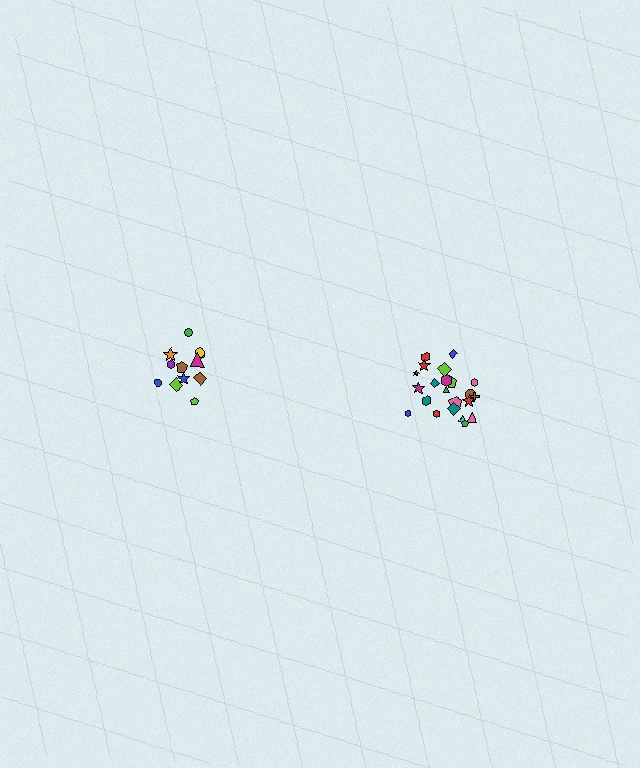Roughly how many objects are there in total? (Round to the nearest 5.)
Roughly 35 objects in total.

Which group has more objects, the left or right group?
The right group.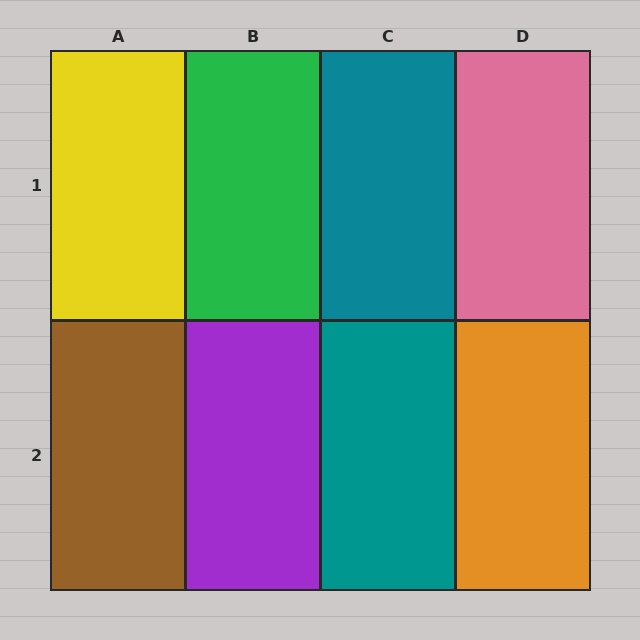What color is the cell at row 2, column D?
Orange.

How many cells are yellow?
1 cell is yellow.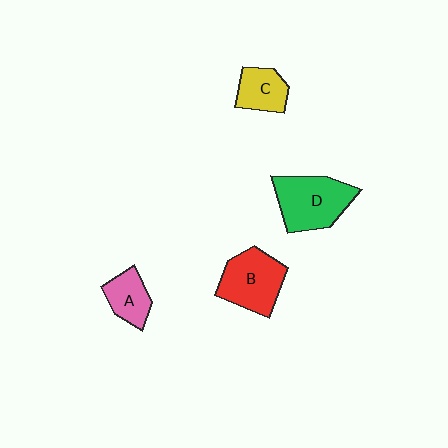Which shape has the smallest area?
Shape A (pink).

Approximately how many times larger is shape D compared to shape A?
Approximately 1.9 times.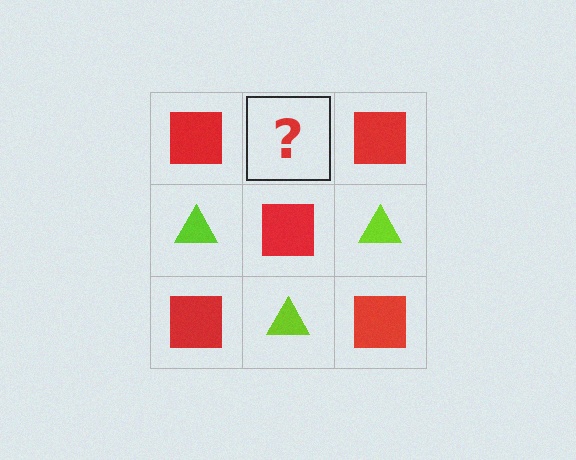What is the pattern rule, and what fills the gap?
The rule is that it alternates red square and lime triangle in a checkerboard pattern. The gap should be filled with a lime triangle.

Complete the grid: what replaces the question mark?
The question mark should be replaced with a lime triangle.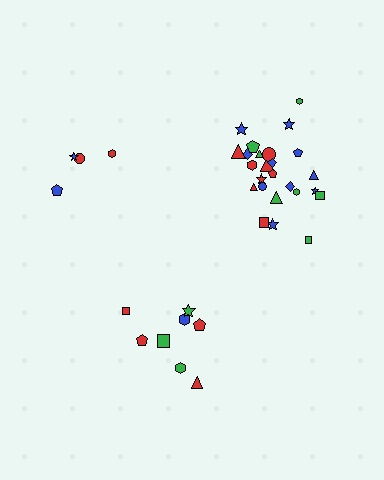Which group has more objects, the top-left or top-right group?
The top-right group.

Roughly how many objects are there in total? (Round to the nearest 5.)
Roughly 35 objects in total.